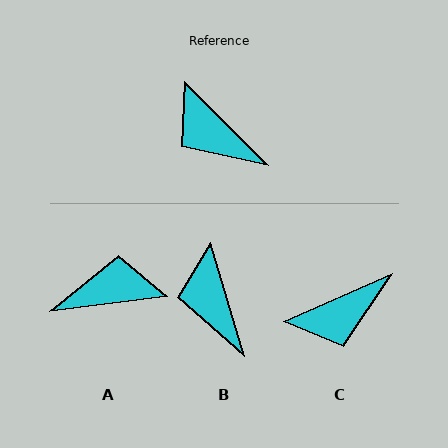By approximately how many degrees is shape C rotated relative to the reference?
Approximately 69 degrees counter-clockwise.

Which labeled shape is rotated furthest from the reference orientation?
A, about 128 degrees away.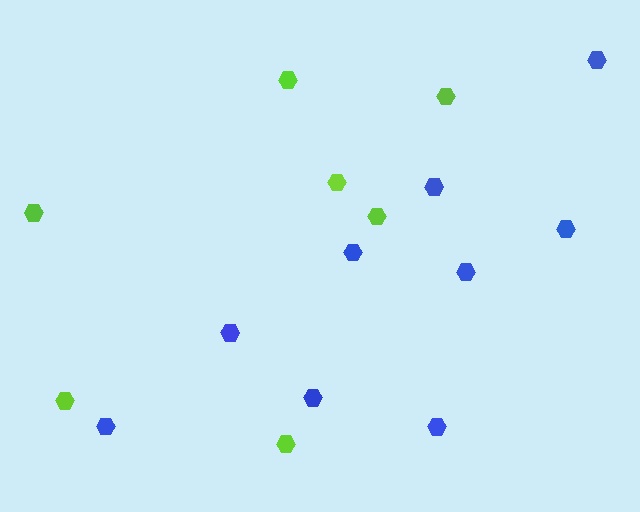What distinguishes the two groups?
There are 2 groups: one group of lime hexagons (7) and one group of blue hexagons (9).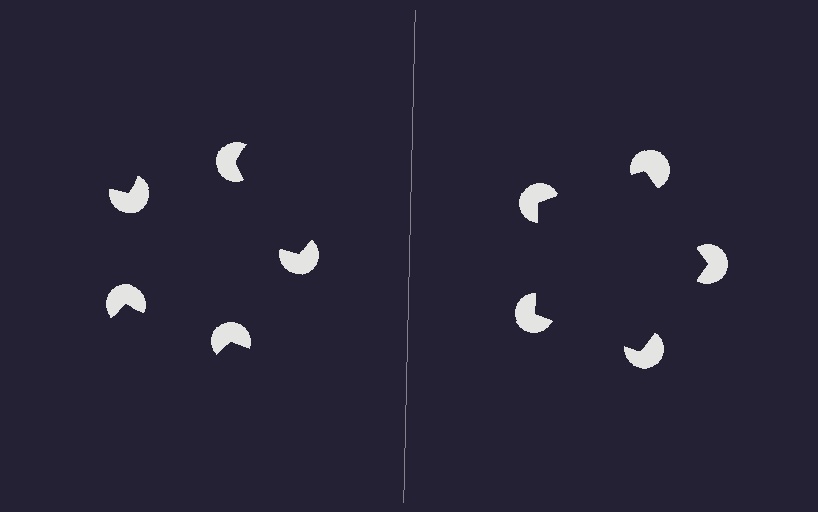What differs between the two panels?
The pac-man discs are positioned identically on both sides; only the wedge orientations differ. On the right they align to a pentagon; on the left they are misaligned.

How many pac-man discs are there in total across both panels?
10 — 5 on each side.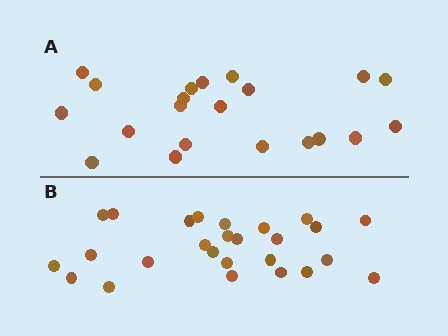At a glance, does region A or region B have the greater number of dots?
Region B (the bottom region) has more dots.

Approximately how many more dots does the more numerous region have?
Region B has about 5 more dots than region A.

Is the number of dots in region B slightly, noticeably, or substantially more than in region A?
Region B has only slightly more — the two regions are fairly close. The ratio is roughly 1.2 to 1.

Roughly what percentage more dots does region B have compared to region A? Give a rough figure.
About 25% more.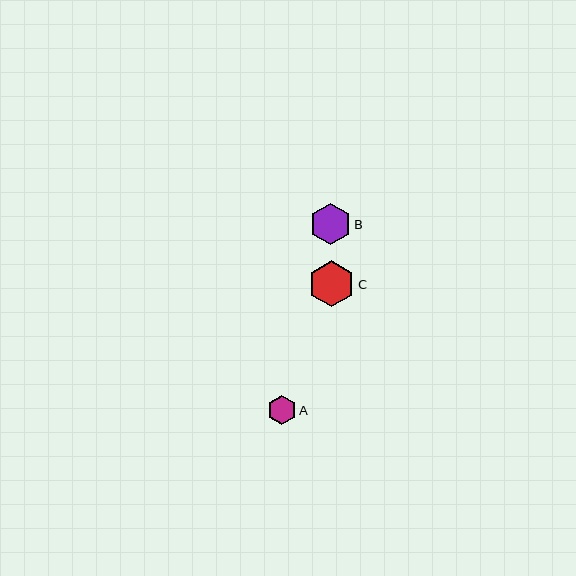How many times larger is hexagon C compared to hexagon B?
Hexagon C is approximately 1.1 times the size of hexagon B.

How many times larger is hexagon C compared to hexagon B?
Hexagon C is approximately 1.1 times the size of hexagon B.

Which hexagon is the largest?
Hexagon C is the largest with a size of approximately 46 pixels.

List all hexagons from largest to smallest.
From largest to smallest: C, B, A.